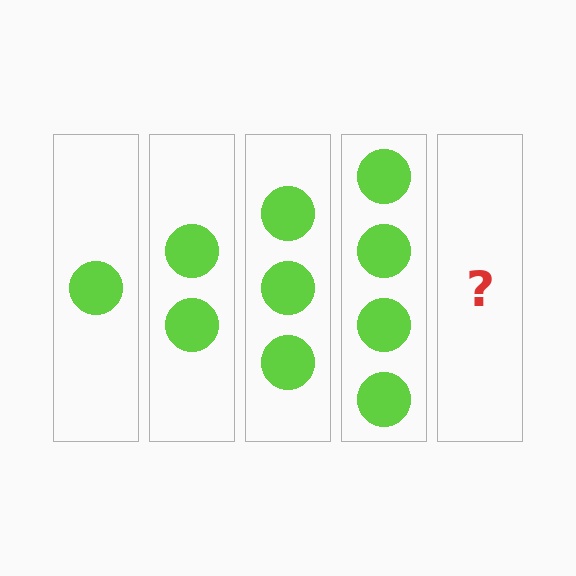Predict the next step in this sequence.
The next step is 5 circles.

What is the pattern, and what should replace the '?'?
The pattern is that each step adds one more circle. The '?' should be 5 circles.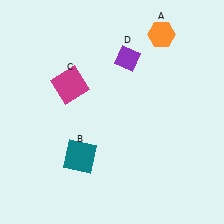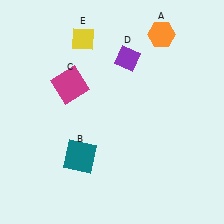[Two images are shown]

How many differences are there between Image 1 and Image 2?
There is 1 difference between the two images.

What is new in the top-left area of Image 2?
A yellow diamond (E) was added in the top-left area of Image 2.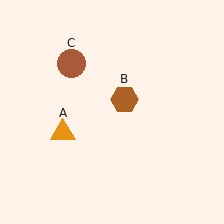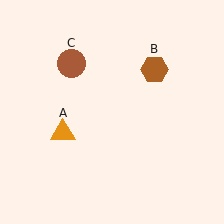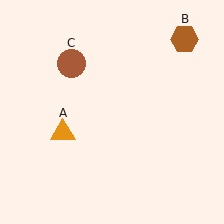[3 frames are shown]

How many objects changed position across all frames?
1 object changed position: brown hexagon (object B).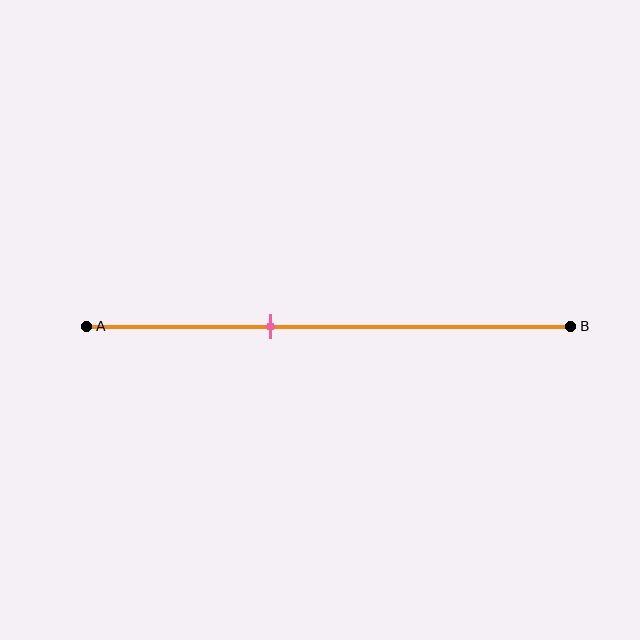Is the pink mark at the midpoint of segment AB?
No, the mark is at about 40% from A, not at the 50% midpoint.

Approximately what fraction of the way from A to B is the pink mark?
The pink mark is approximately 40% of the way from A to B.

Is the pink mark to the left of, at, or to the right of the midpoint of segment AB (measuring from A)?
The pink mark is to the left of the midpoint of segment AB.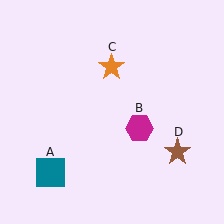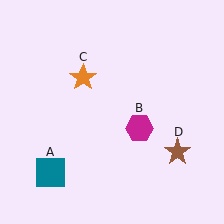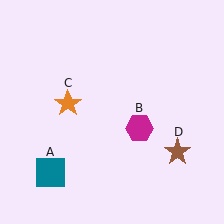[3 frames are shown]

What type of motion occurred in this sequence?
The orange star (object C) rotated counterclockwise around the center of the scene.